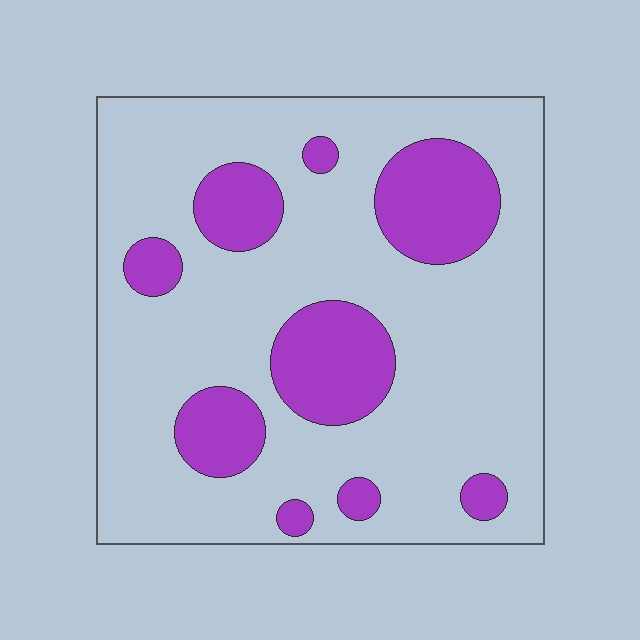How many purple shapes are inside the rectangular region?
9.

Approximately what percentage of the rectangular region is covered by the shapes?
Approximately 25%.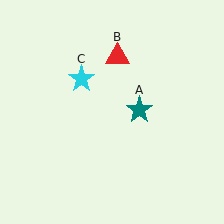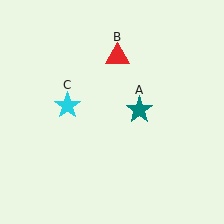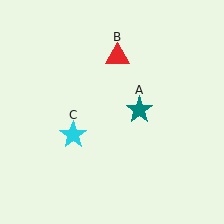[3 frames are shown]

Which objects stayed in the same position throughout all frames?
Teal star (object A) and red triangle (object B) remained stationary.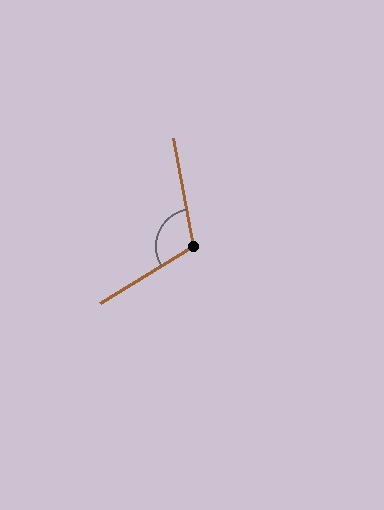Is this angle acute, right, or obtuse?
It is obtuse.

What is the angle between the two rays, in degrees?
Approximately 112 degrees.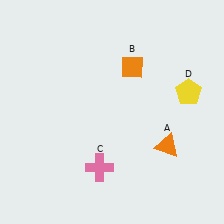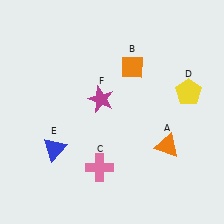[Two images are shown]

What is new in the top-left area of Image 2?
A magenta star (F) was added in the top-left area of Image 2.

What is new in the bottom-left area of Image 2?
A blue triangle (E) was added in the bottom-left area of Image 2.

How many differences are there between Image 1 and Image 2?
There are 2 differences between the two images.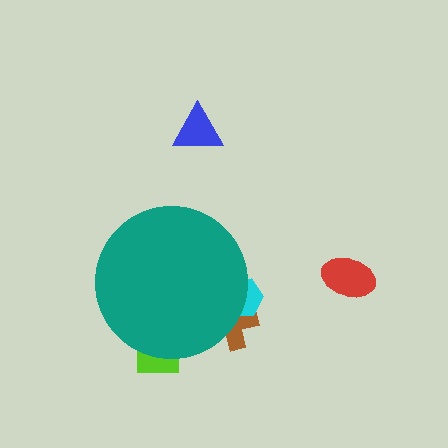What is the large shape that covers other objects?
A teal circle.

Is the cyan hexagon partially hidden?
Yes, the cyan hexagon is partially hidden behind the teal circle.